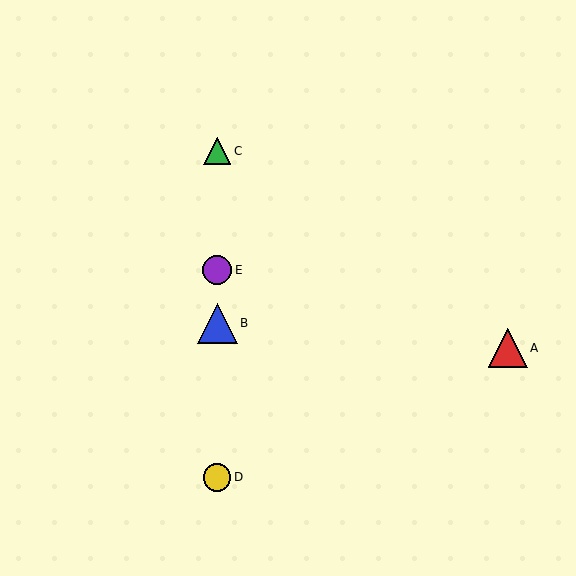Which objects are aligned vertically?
Objects B, C, D, E are aligned vertically.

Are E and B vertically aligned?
Yes, both are at x≈217.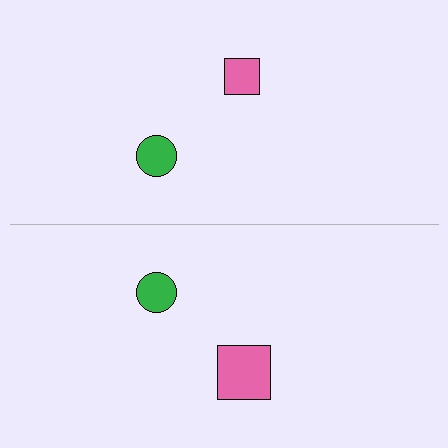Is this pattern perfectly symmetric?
No, the pattern is not perfectly symmetric. The pink square on the bottom side has a different size than its mirror counterpart.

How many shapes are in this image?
There are 4 shapes in this image.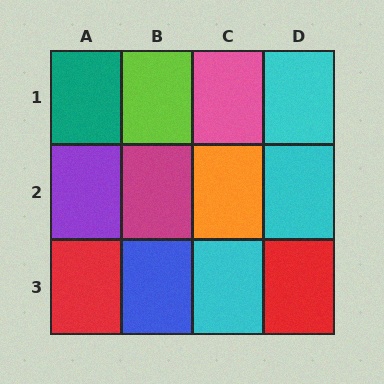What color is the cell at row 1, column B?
Lime.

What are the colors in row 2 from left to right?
Purple, magenta, orange, cyan.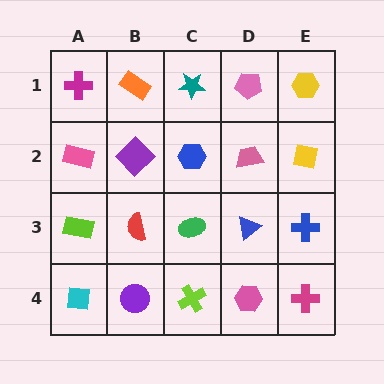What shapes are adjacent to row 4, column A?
A lime rectangle (row 3, column A), a purple circle (row 4, column B).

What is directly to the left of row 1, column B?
A magenta cross.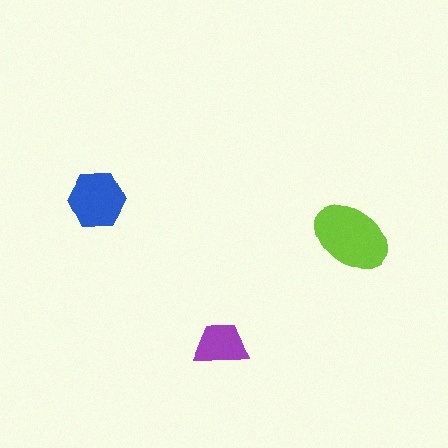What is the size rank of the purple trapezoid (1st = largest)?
3rd.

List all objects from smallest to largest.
The purple trapezoid, the blue hexagon, the lime ellipse.